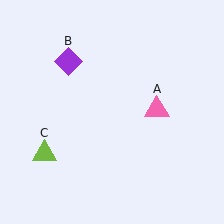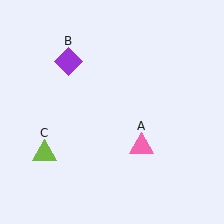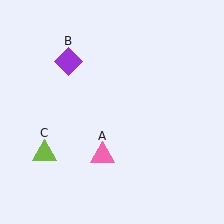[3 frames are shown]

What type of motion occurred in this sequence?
The pink triangle (object A) rotated clockwise around the center of the scene.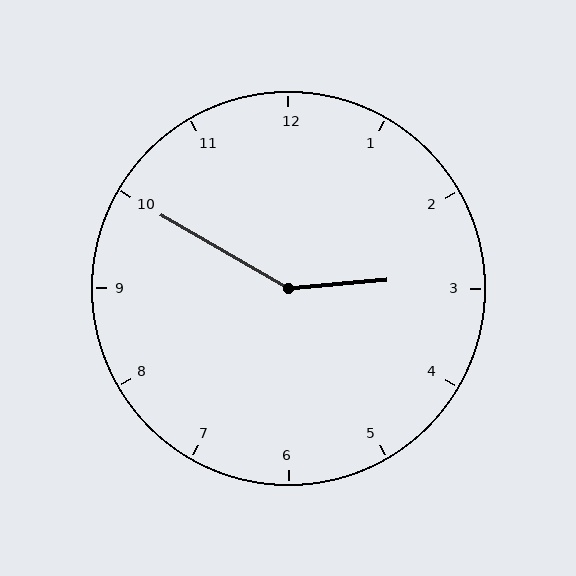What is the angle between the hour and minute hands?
Approximately 145 degrees.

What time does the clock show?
2:50.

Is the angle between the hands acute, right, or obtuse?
It is obtuse.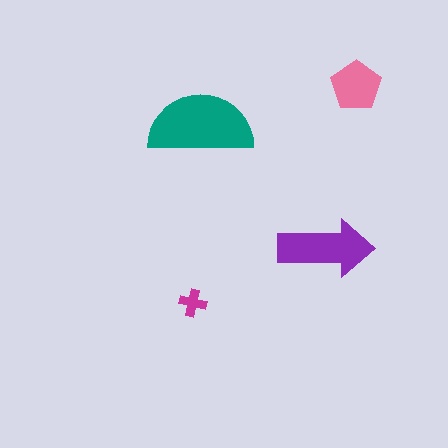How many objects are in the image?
There are 4 objects in the image.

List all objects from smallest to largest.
The magenta cross, the pink pentagon, the purple arrow, the teal semicircle.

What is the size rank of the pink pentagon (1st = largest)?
3rd.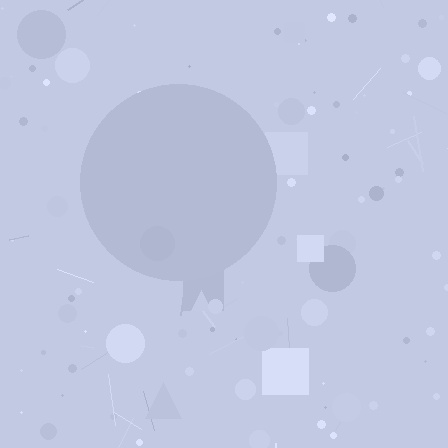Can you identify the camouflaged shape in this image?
The camouflaged shape is a circle.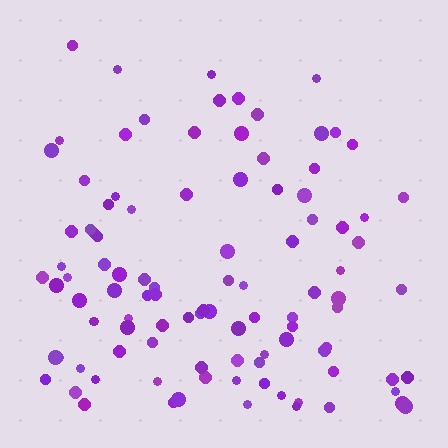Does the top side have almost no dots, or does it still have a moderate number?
Still a moderate number, just noticeably fewer than the bottom.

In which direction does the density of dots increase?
From top to bottom, with the bottom side densest.